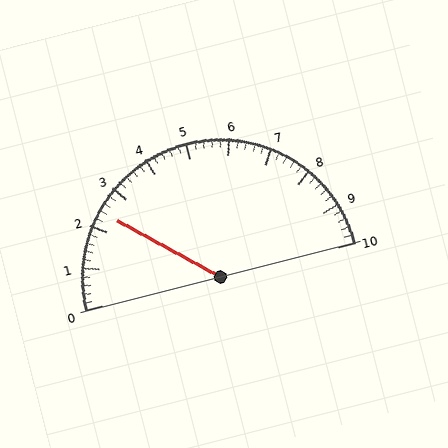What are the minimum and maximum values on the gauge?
The gauge ranges from 0 to 10.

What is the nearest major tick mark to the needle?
The nearest major tick mark is 2.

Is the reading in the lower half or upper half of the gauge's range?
The reading is in the lower half of the range (0 to 10).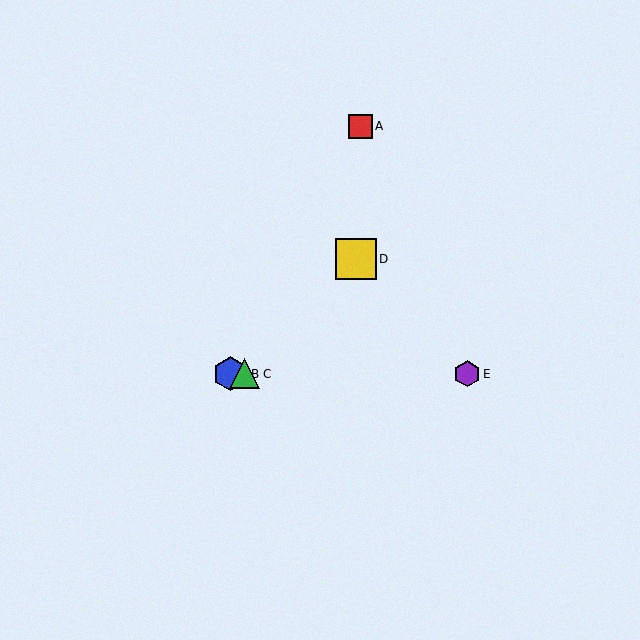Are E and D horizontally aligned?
No, E is at y≈374 and D is at y≈259.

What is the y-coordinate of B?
Object B is at y≈374.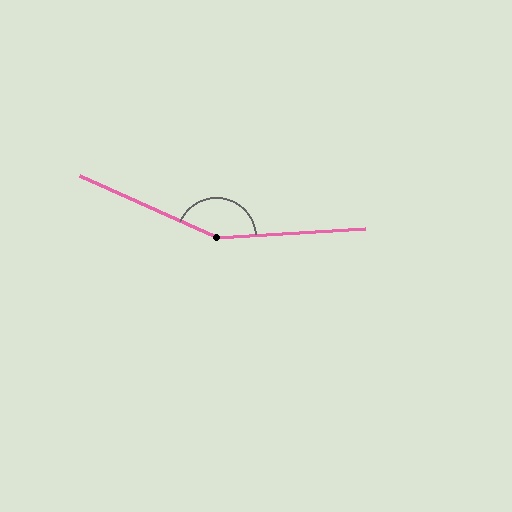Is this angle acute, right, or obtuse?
It is obtuse.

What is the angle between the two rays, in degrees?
Approximately 153 degrees.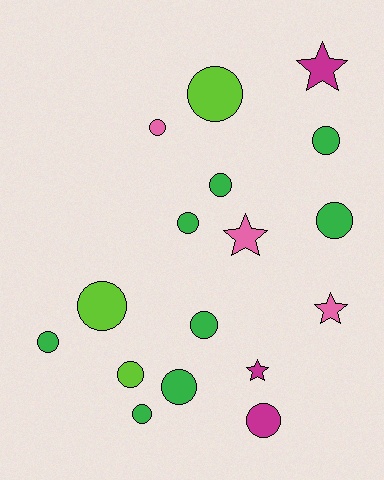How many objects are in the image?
There are 17 objects.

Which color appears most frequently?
Green, with 8 objects.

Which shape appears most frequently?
Circle, with 13 objects.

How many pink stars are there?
There are 2 pink stars.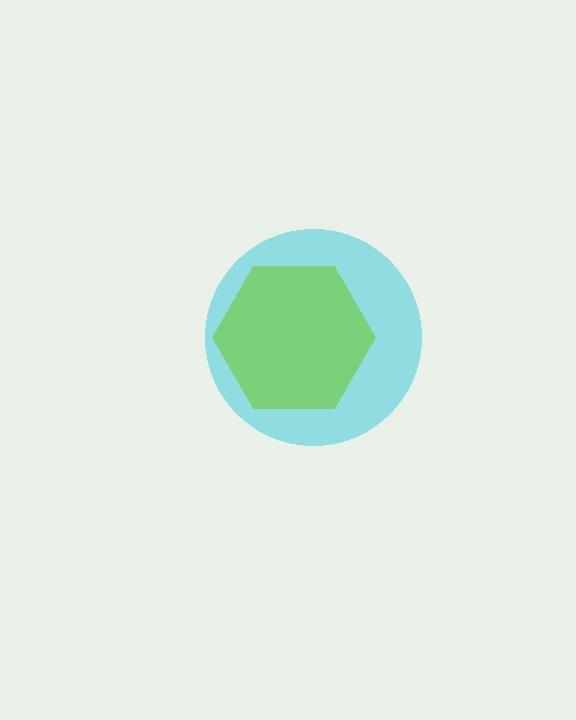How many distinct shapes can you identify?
There are 2 distinct shapes: a cyan circle, a lime hexagon.